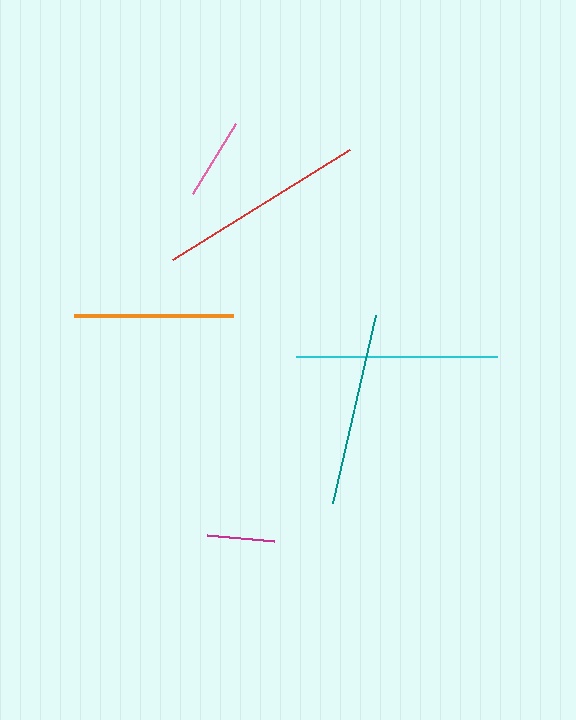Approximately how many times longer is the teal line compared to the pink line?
The teal line is approximately 2.3 times the length of the pink line.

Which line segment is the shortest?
The magenta line is the shortest at approximately 67 pixels.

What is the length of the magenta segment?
The magenta segment is approximately 67 pixels long.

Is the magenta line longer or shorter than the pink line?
The pink line is longer than the magenta line.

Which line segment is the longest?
The red line is the longest at approximately 208 pixels.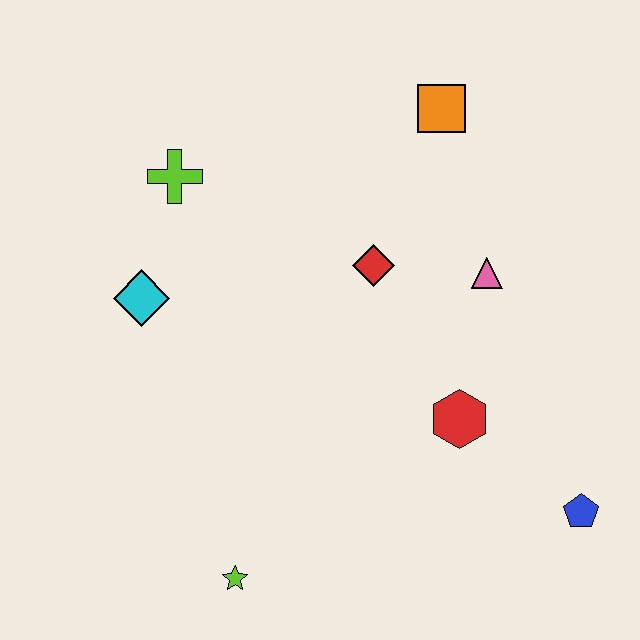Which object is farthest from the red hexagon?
The lime cross is farthest from the red hexagon.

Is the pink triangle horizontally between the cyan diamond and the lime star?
No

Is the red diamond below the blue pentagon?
No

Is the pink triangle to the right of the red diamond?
Yes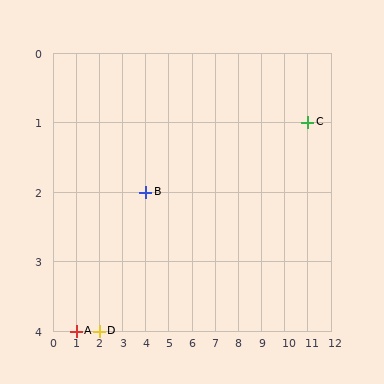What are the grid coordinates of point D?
Point D is at grid coordinates (2, 4).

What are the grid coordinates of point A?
Point A is at grid coordinates (1, 4).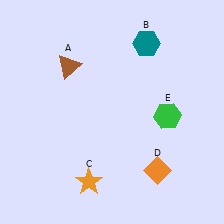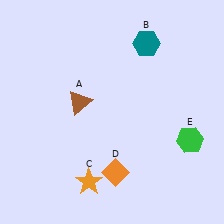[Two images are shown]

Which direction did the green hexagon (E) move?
The green hexagon (E) moved down.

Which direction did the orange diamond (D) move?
The orange diamond (D) moved left.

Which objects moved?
The objects that moved are: the brown triangle (A), the orange diamond (D), the green hexagon (E).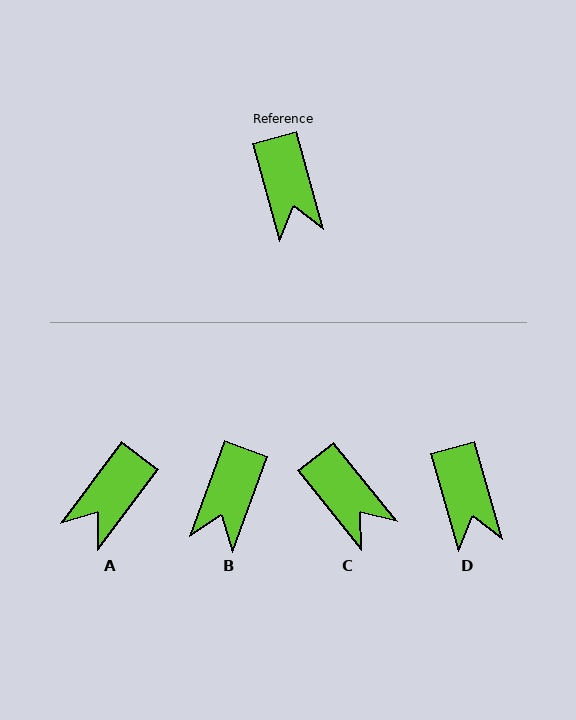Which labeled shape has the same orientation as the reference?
D.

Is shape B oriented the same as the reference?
No, it is off by about 36 degrees.